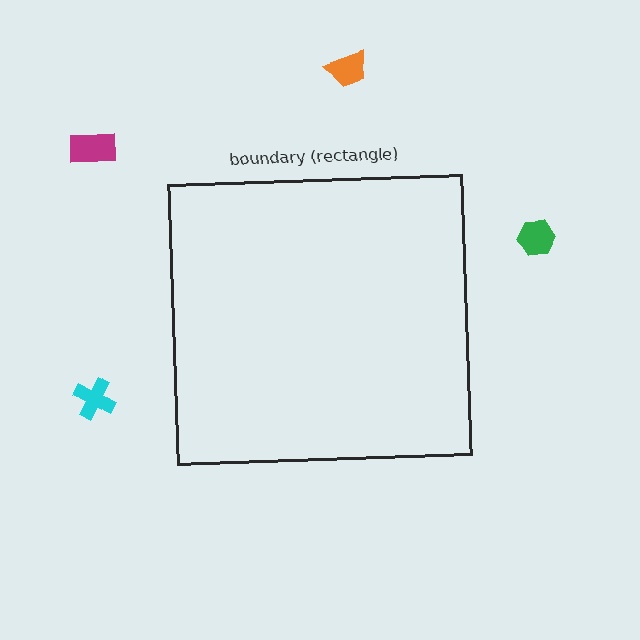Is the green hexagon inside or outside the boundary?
Outside.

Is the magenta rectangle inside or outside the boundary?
Outside.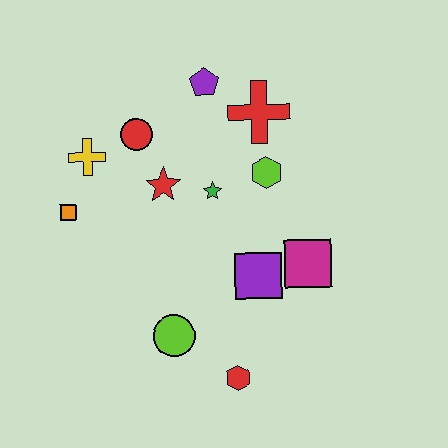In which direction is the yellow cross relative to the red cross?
The yellow cross is to the left of the red cross.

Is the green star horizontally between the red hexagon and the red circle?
Yes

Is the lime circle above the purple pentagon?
No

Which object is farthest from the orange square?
The magenta square is farthest from the orange square.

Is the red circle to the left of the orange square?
No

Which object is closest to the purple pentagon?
The red cross is closest to the purple pentagon.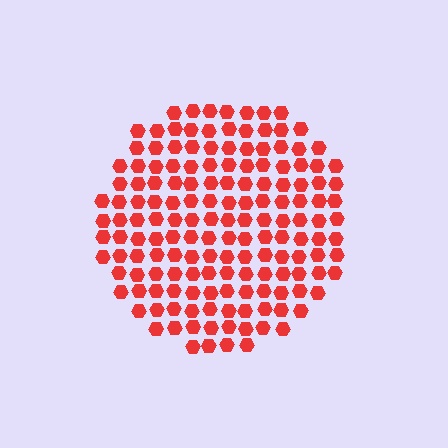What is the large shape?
The large shape is a circle.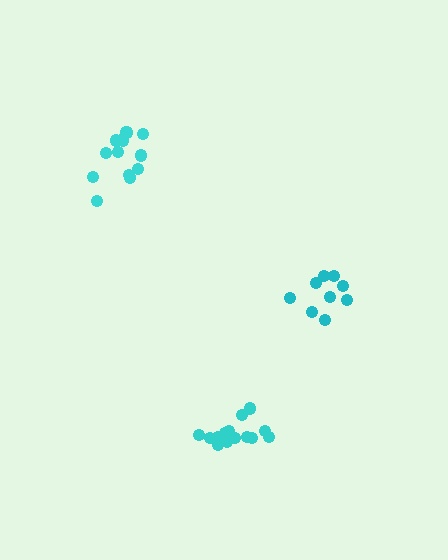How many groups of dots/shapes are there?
There are 3 groups.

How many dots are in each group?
Group 1: 9 dots, Group 2: 14 dots, Group 3: 14 dots (37 total).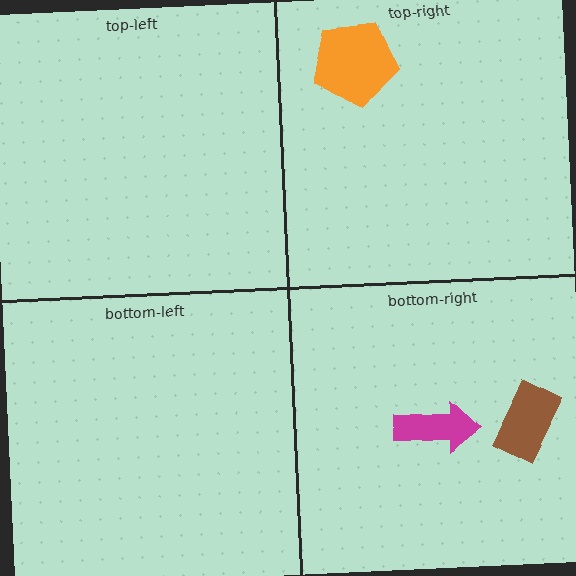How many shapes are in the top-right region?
1.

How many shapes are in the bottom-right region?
2.